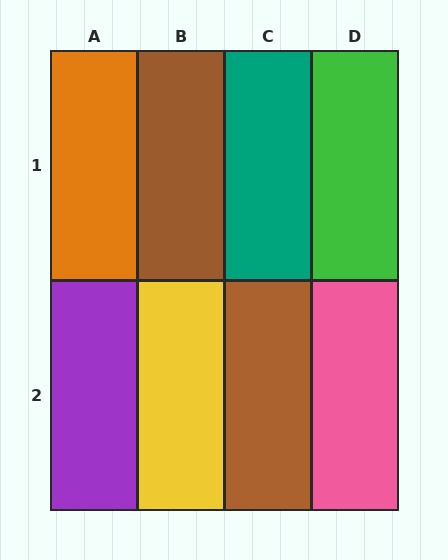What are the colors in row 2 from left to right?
Purple, yellow, brown, pink.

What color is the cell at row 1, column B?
Brown.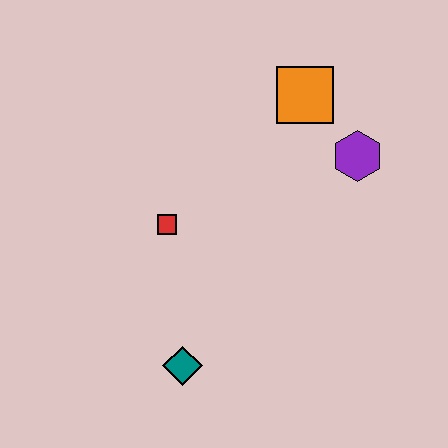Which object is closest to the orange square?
The purple hexagon is closest to the orange square.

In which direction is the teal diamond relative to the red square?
The teal diamond is below the red square.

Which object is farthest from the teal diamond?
The orange square is farthest from the teal diamond.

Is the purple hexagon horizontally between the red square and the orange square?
No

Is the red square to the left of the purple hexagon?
Yes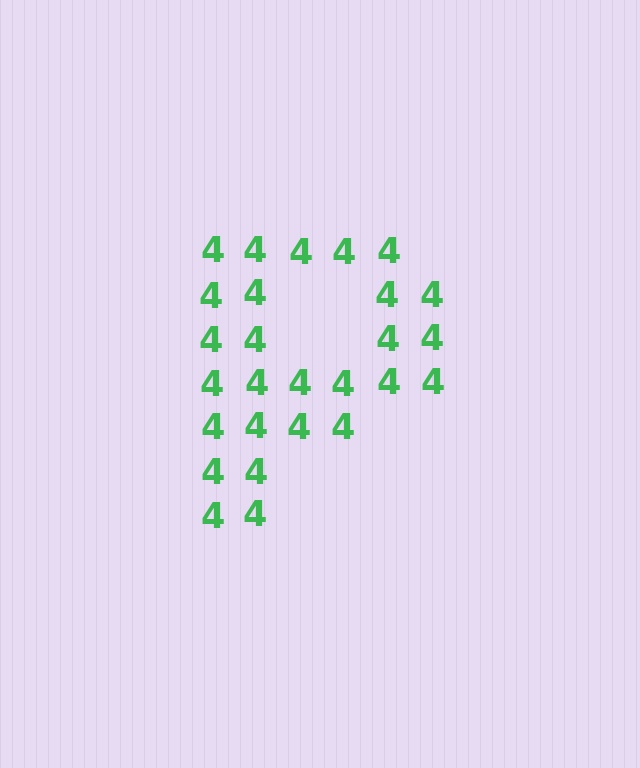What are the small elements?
The small elements are digit 4's.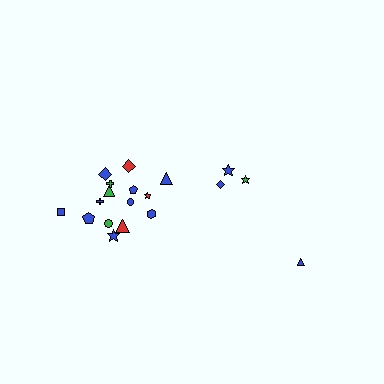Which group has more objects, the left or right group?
The left group.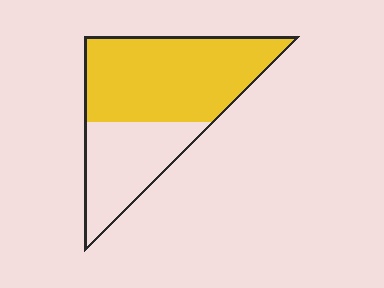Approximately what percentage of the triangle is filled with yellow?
Approximately 65%.